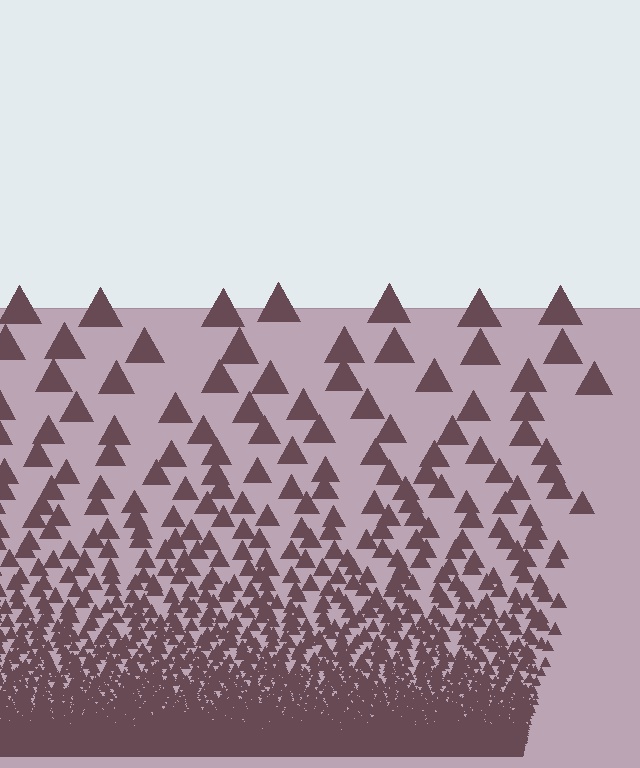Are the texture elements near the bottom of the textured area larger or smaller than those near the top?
Smaller. The gradient is inverted — elements near the bottom are smaller and denser.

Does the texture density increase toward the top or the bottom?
Density increases toward the bottom.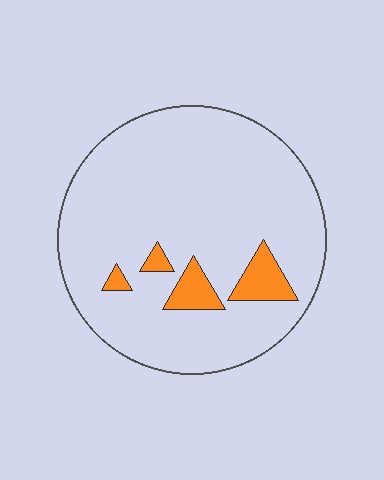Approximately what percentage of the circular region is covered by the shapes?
Approximately 10%.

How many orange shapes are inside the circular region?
4.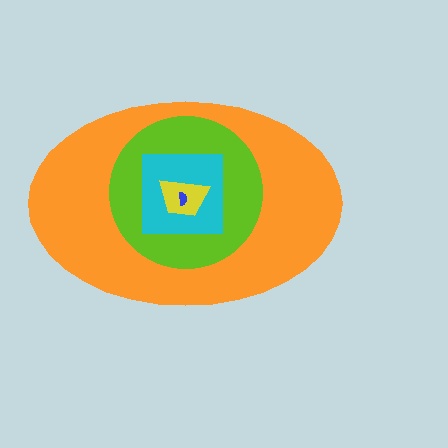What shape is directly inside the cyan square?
The yellow trapezoid.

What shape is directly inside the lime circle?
The cyan square.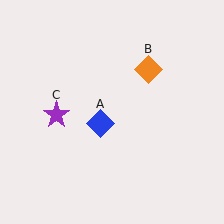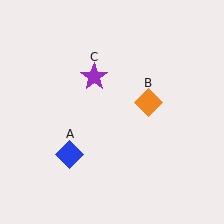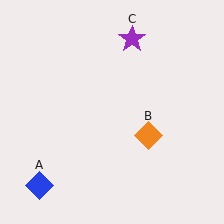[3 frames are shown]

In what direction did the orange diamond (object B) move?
The orange diamond (object B) moved down.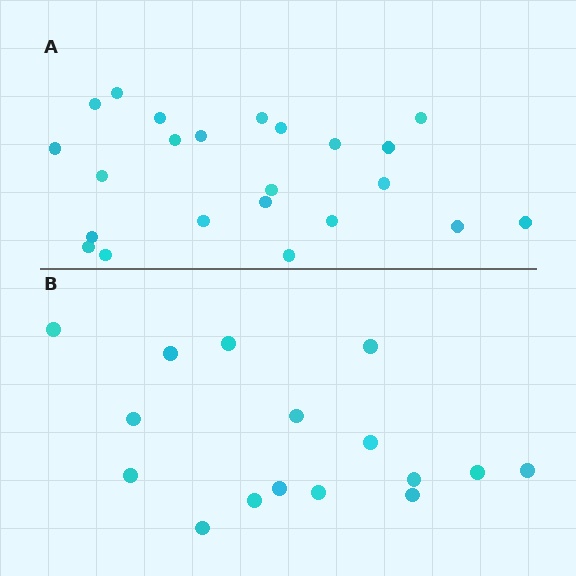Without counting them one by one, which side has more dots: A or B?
Region A (the top region) has more dots.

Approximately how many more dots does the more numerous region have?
Region A has roughly 8 or so more dots than region B.